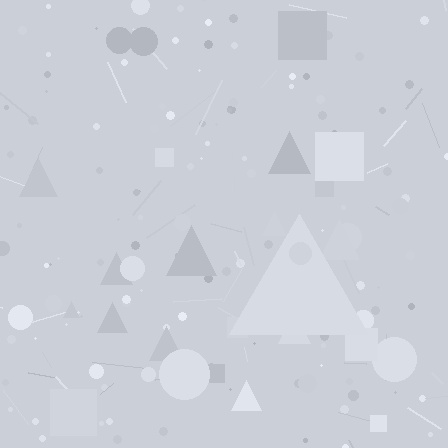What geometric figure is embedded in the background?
A triangle is embedded in the background.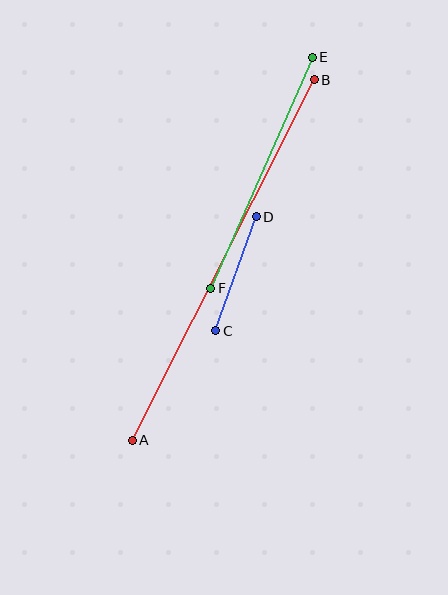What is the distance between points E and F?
The distance is approximately 253 pixels.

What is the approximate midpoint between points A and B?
The midpoint is at approximately (223, 260) pixels.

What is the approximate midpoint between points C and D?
The midpoint is at approximately (236, 274) pixels.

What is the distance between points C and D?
The distance is approximately 121 pixels.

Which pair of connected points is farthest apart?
Points A and B are farthest apart.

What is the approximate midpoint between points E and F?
The midpoint is at approximately (262, 173) pixels.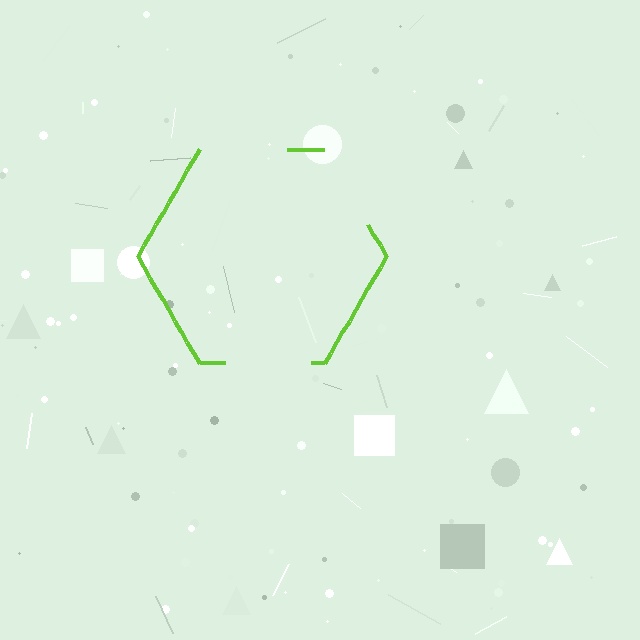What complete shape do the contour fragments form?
The contour fragments form a hexagon.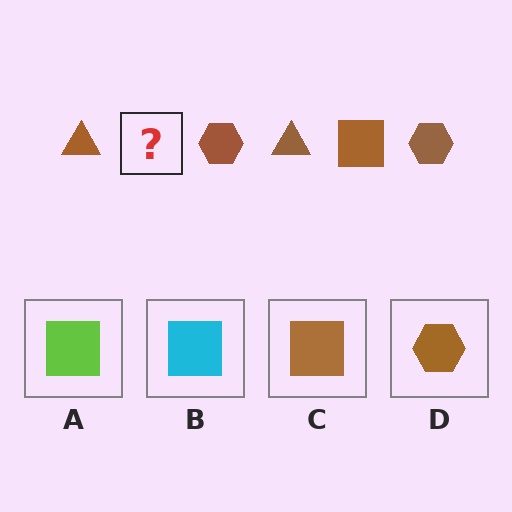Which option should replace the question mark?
Option C.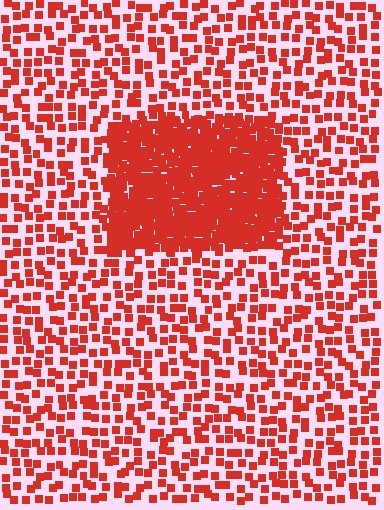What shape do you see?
I see a rectangle.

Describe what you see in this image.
The image contains small red elements arranged at two different densities. A rectangle-shaped region is visible where the elements are more densely packed than the surrounding area.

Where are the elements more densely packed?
The elements are more densely packed inside the rectangle boundary.